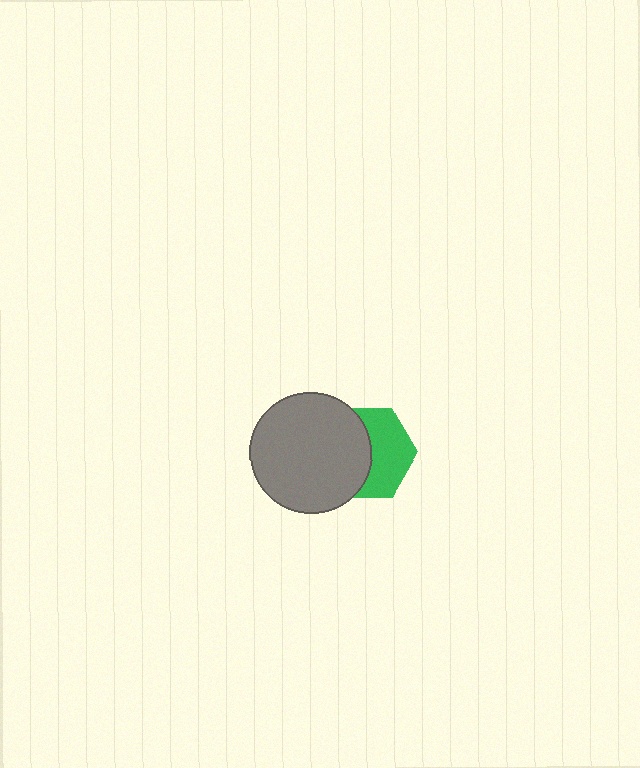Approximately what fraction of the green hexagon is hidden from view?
Roughly 50% of the green hexagon is hidden behind the gray circle.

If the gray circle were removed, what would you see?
You would see the complete green hexagon.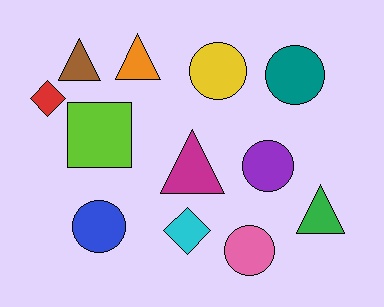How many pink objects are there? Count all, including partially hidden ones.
There is 1 pink object.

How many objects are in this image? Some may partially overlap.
There are 12 objects.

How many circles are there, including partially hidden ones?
There are 5 circles.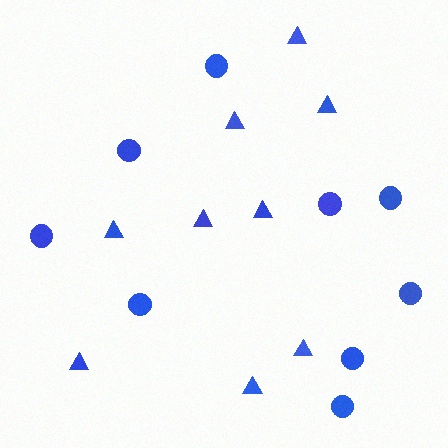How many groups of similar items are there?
There are 2 groups: one group of circles (9) and one group of triangles (9).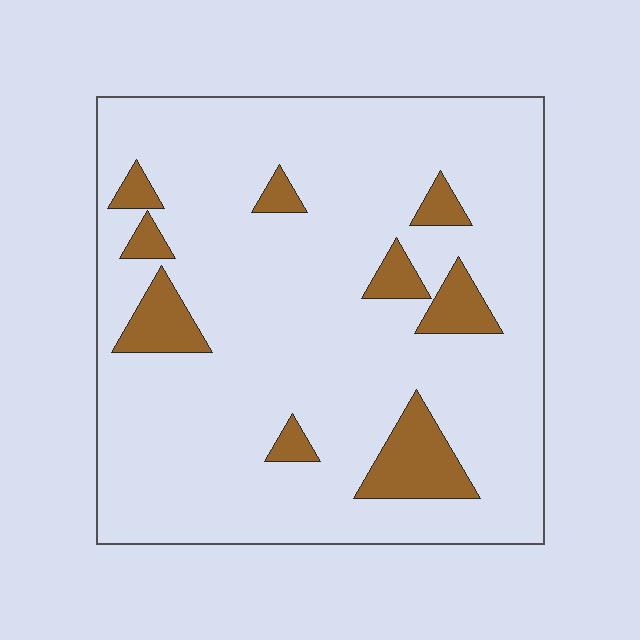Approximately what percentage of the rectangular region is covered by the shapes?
Approximately 10%.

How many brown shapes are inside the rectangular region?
9.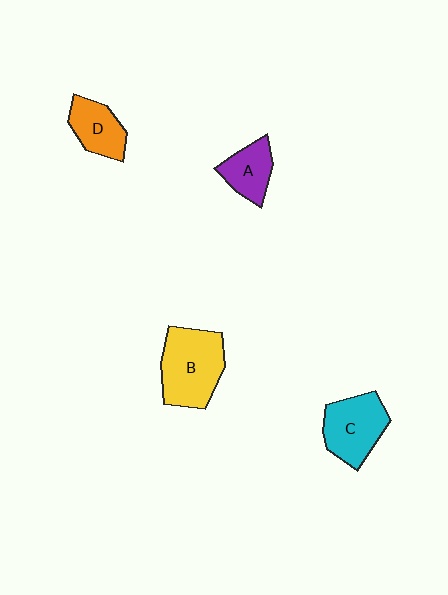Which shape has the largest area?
Shape B (yellow).